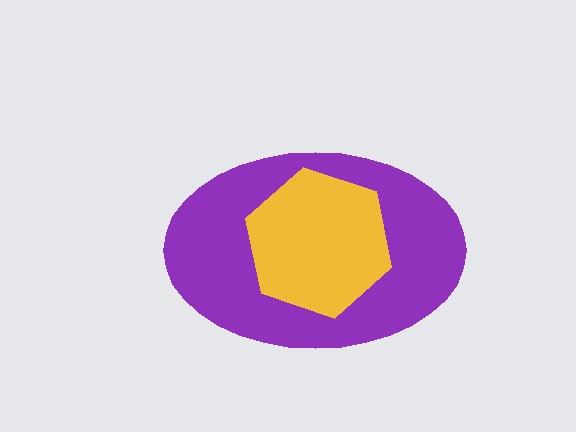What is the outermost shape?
The purple ellipse.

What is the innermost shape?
The yellow hexagon.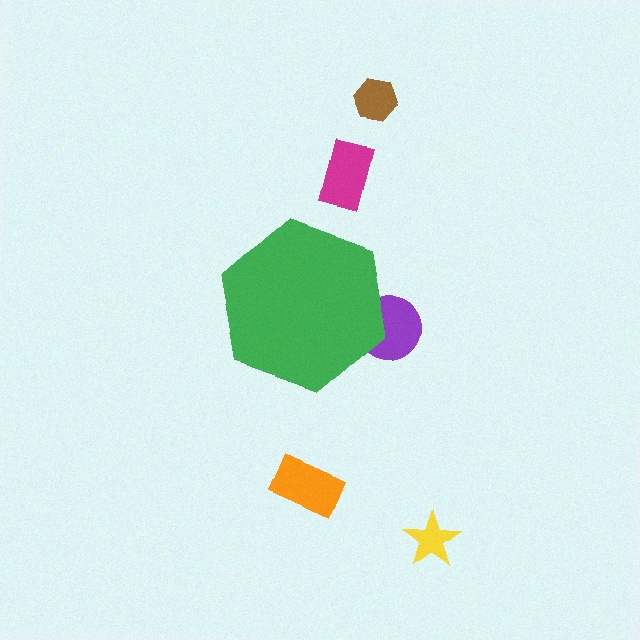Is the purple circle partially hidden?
Yes, the purple circle is partially hidden behind the green hexagon.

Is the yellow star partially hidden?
No, the yellow star is fully visible.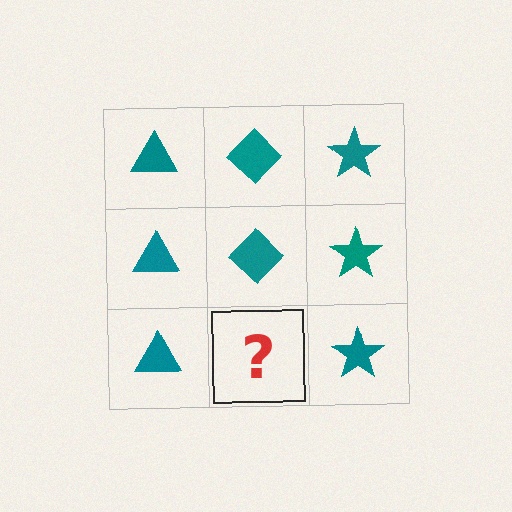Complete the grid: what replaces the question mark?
The question mark should be replaced with a teal diamond.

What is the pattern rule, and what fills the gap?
The rule is that each column has a consistent shape. The gap should be filled with a teal diamond.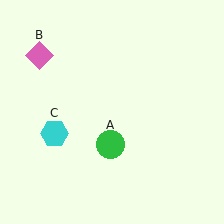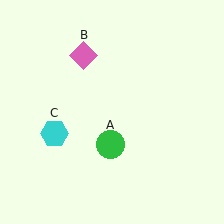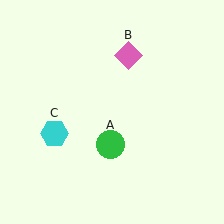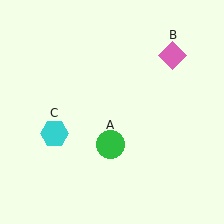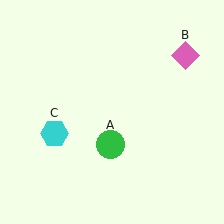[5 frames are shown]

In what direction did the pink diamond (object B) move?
The pink diamond (object B) moved right.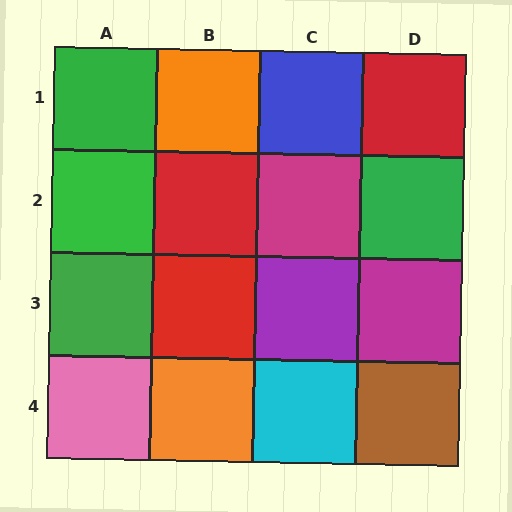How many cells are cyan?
1 cell is cyan.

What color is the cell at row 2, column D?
Green.